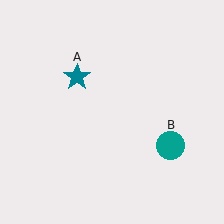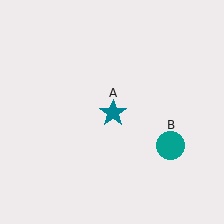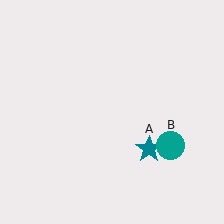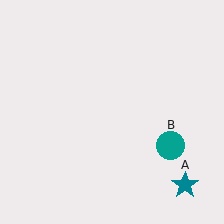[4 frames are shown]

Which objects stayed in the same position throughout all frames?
Teal circle (object B) remained stationary.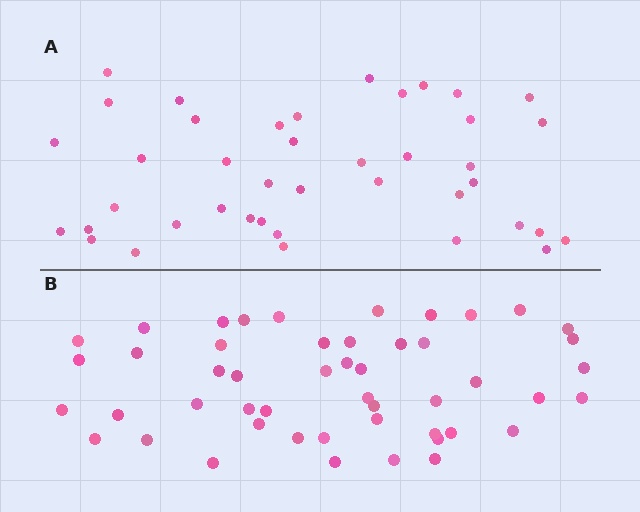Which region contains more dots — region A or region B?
Region B (the bottom region) has more dots.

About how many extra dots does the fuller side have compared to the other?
Region B has roughly 8 or so more dots than region A.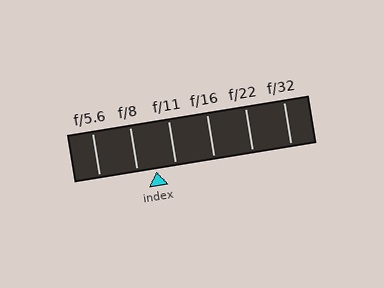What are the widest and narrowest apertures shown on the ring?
The widest aperture shown is f/5.6 and the narrowest is f/32.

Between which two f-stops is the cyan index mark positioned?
The index mark is between f/8 and f/11.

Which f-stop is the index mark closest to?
The index mark is closest to f/8.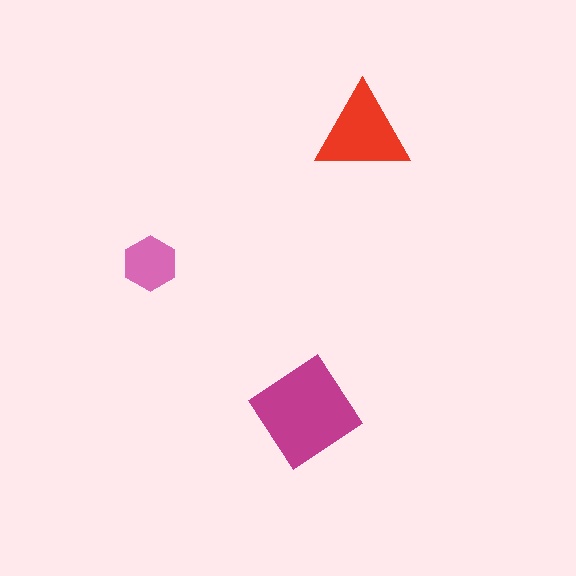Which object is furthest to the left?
The pink hexagon is leftmost.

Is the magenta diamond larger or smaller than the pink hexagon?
Larger.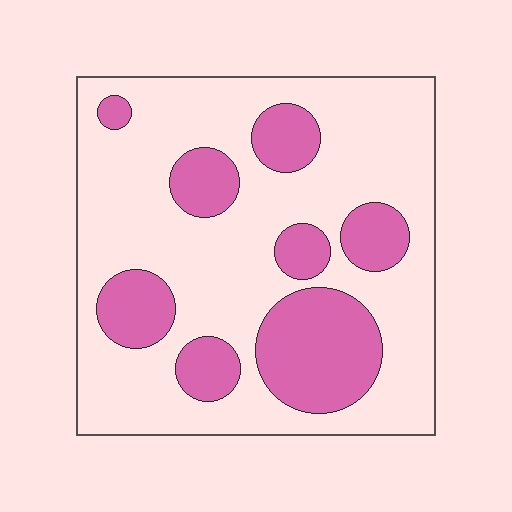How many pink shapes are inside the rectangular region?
8.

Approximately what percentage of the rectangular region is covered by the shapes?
Approximately 30%.